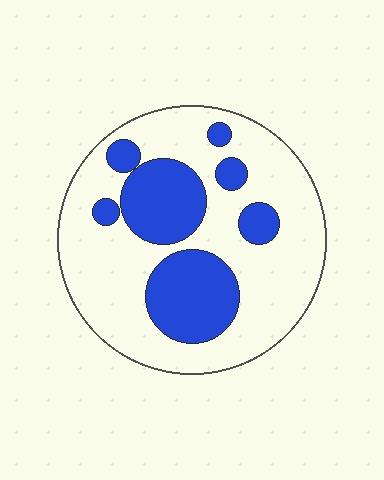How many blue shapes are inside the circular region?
7.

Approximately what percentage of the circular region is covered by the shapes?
Approximately 30%.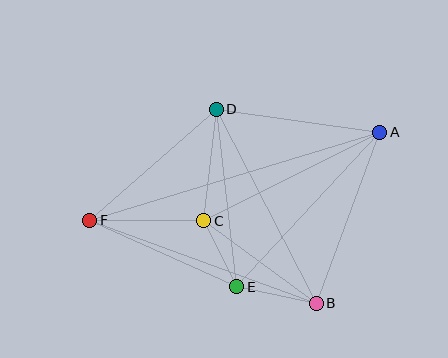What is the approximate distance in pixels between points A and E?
The distance between A and E is approximately 211 pixels.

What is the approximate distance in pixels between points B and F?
The distance between B and F is approximately 242 pixels.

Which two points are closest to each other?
Points C and E are closest to each other.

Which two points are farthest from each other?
Points A and F are farthest from each other.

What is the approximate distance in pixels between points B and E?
The distance between B and E is approximately 81 pixels.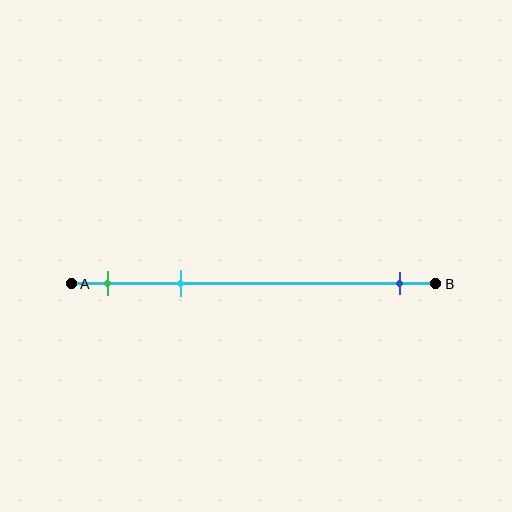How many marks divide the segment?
There are 3 marks dividing the segment.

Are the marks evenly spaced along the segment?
No, the marks are not evenly spaced.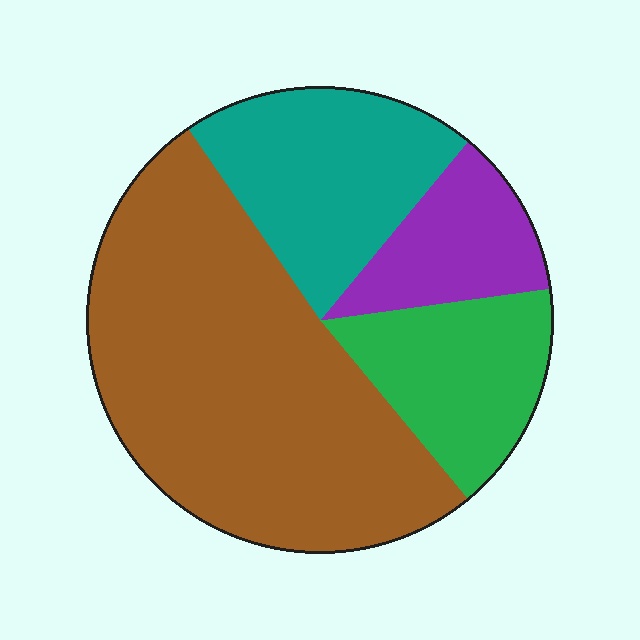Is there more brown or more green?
Brown.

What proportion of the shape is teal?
Teal takes up less than a quarter of the shape.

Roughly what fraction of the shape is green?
Green takes up about one sixth (1/6) of the shape.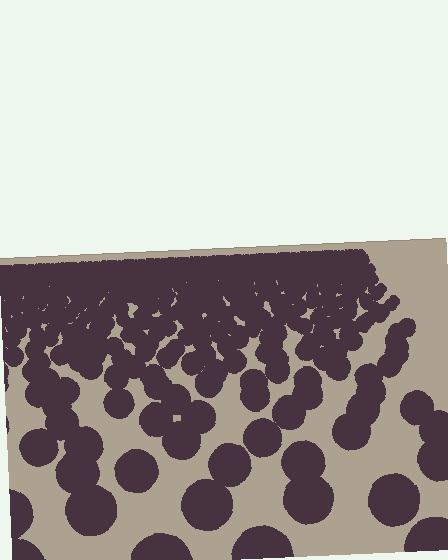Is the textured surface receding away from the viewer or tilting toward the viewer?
The surface is receding away from the viewer. Texture elements get smaller and denser toward the top.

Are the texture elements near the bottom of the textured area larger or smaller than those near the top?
Larger. Near the bottom, elements are closer to the viewer and appear at a bigger on-screen size.